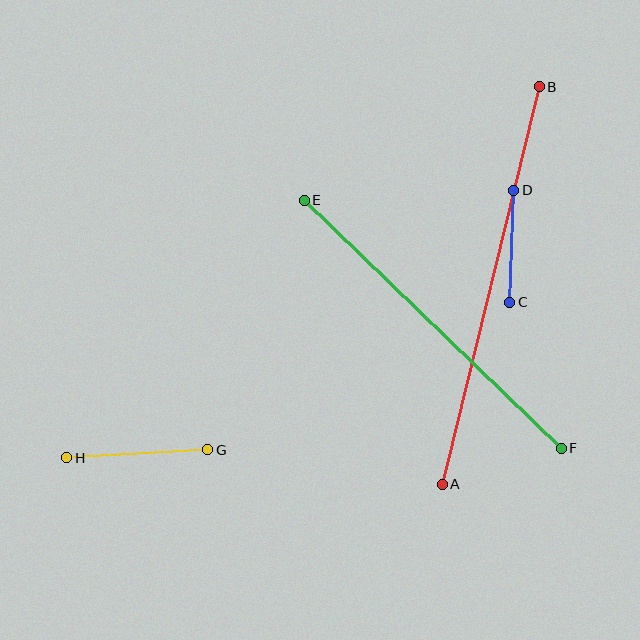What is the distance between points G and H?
The distance is approximately 141 pixels.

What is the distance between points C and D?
The distance is approximately 112 pixels.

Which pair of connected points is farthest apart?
Points A and B are farthest apart.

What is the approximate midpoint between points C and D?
The midpoint is at approximately (512, 246) pixels.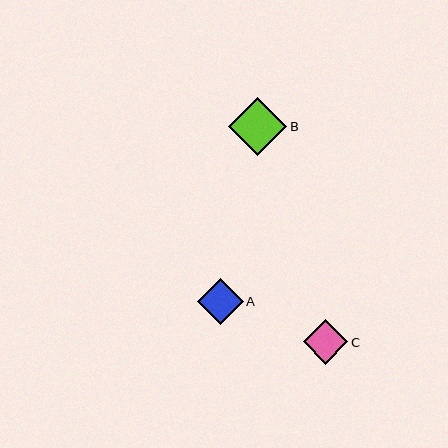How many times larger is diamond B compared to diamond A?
Diamond B is approximately 1.3 times the size of diamond A.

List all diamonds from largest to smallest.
From largest to smallest: B, A, C.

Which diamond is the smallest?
Diamond C is the smallest with a size of approximately 45 pixels.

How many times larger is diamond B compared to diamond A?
Diamond B is approximately 1.3 times the size of diamond A.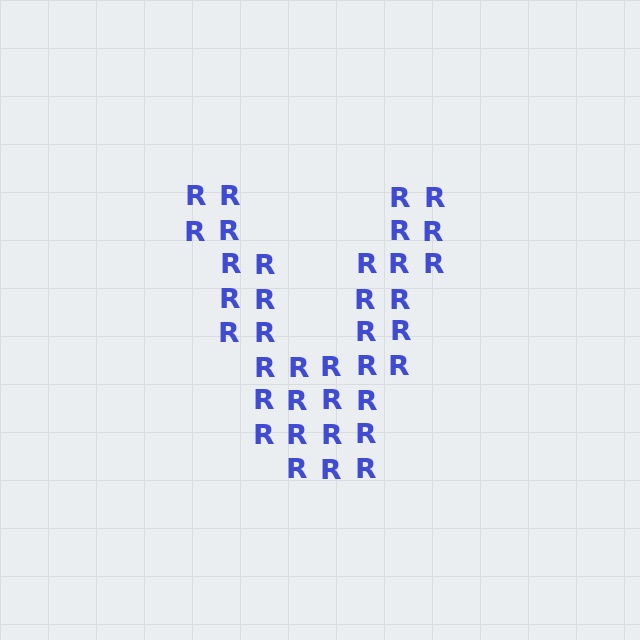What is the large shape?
The large shape is the letter V.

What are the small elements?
The small elements are letter R's.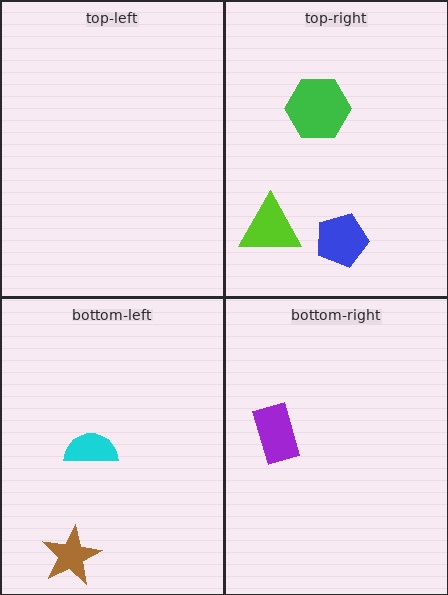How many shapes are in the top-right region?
3.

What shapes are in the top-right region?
The blue pentagon, the green hexagon, the lime triangle.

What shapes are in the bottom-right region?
The purple rectangle.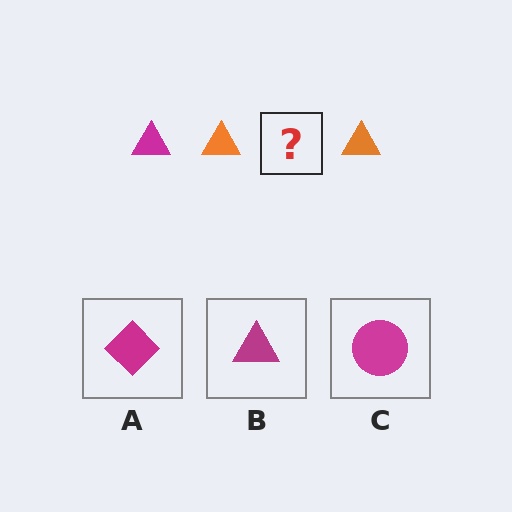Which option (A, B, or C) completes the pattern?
B.